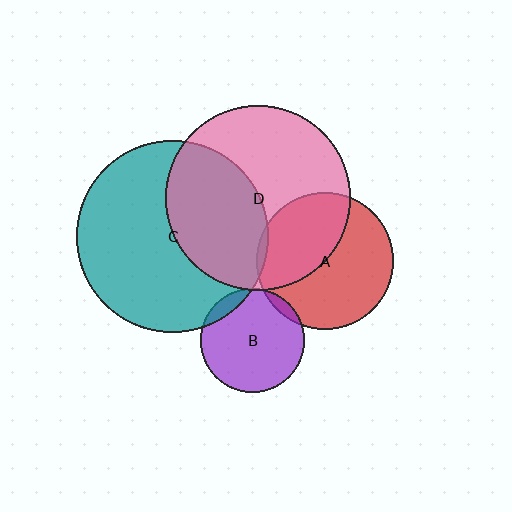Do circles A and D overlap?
Yes.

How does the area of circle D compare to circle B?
Approximately 3.2 times.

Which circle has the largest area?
Circle C (teal).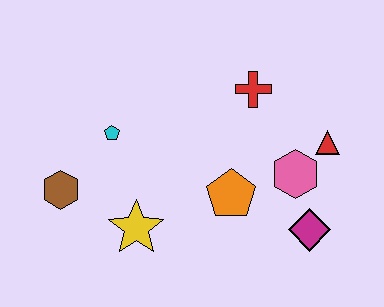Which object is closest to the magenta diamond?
The pink hexagon is closest to the magenta diamond.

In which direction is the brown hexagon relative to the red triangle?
The brown hexagon is to the left of the red triangle.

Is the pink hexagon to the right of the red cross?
Yes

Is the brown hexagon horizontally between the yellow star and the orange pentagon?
No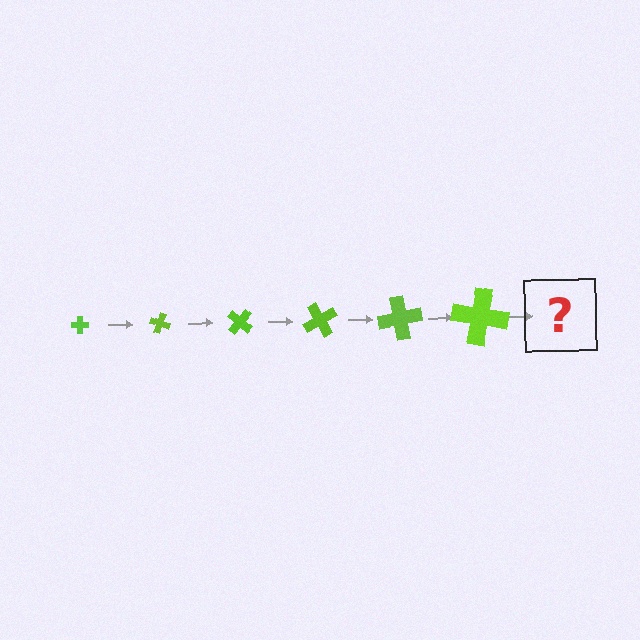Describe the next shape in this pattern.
It should be a cross, larger than the previous one and rotated 120 degrees from the start.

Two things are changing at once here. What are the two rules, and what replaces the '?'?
The two rules are that the cross grows larger each step and it rotates 20 degrees each step. The '?' should be a cross, larger than the previous one and rotated 120 degrees from the start.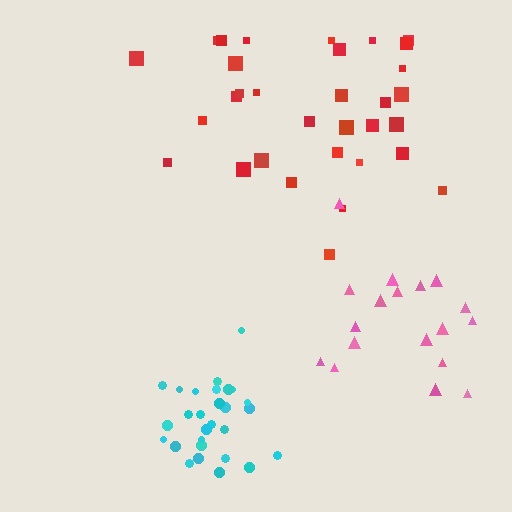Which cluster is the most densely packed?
Cyan.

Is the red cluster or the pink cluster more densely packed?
Pink.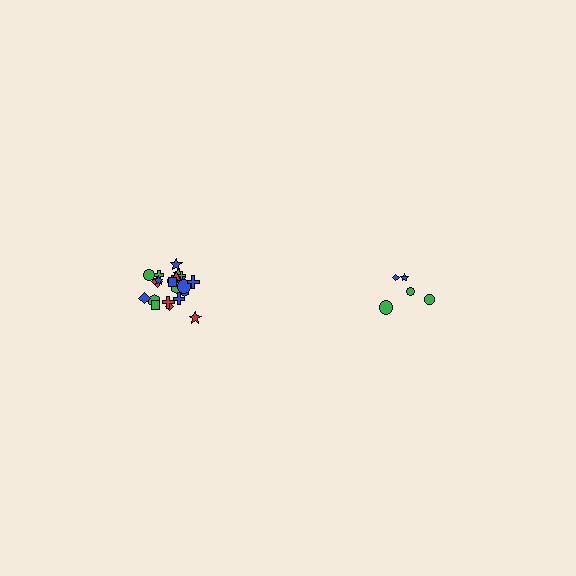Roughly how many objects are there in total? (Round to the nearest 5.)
Roughly 25 objects in total.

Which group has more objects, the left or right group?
The left group.